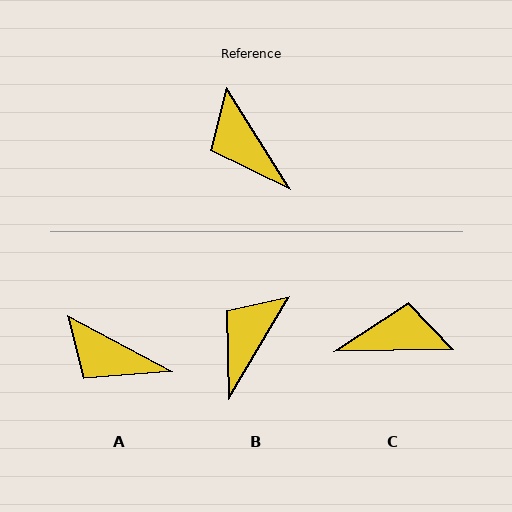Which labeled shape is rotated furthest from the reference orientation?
C, about 121 degrees away.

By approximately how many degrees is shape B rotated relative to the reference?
Approximately 63 degrees clockwise.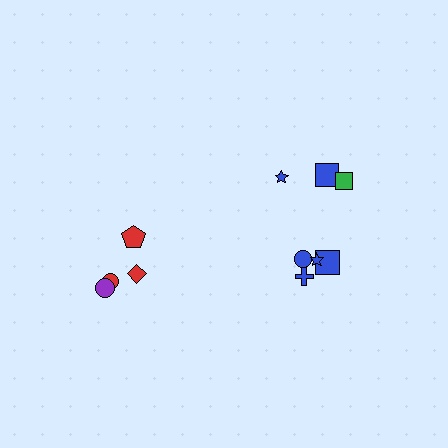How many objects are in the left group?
There are 4 objects.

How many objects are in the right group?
There are 7 objects.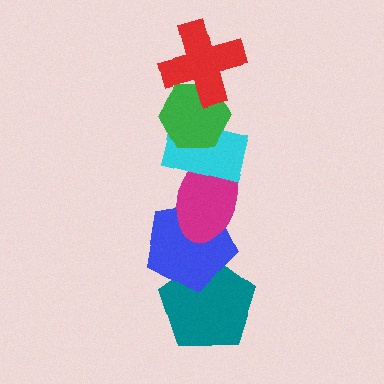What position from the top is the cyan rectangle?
The cyan rectangle is 3rd from the top.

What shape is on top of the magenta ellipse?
The cyan rectangle is on top of the magenta ellipse.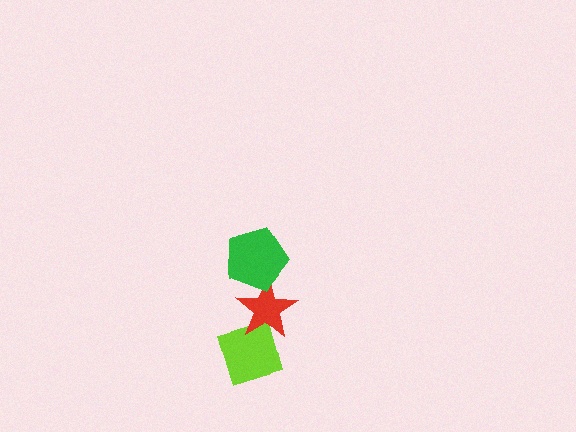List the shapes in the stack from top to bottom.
From top to bottom: the green pentagon, the red star, the lime diamond.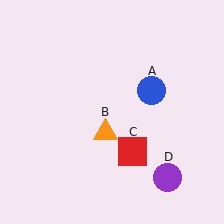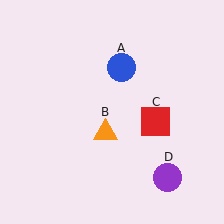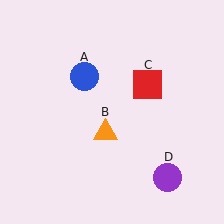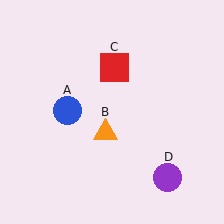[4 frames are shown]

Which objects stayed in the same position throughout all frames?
Orange triangle (object B) and purple circle (object D) remained stationary.